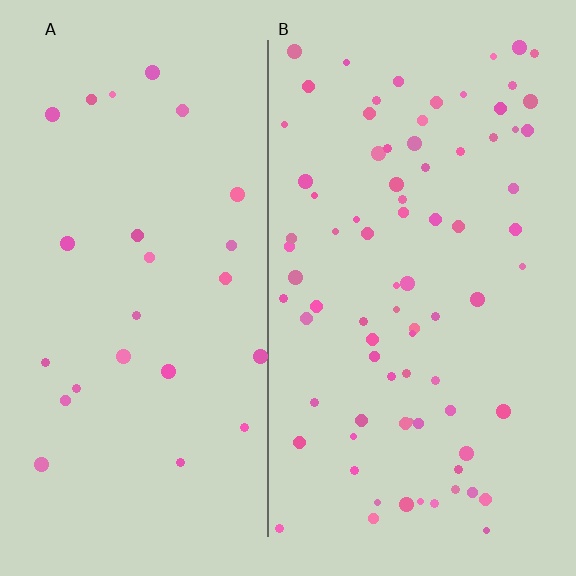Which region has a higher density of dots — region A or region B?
B (the right).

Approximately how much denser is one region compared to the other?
Approximately 3.2× — region B over region A.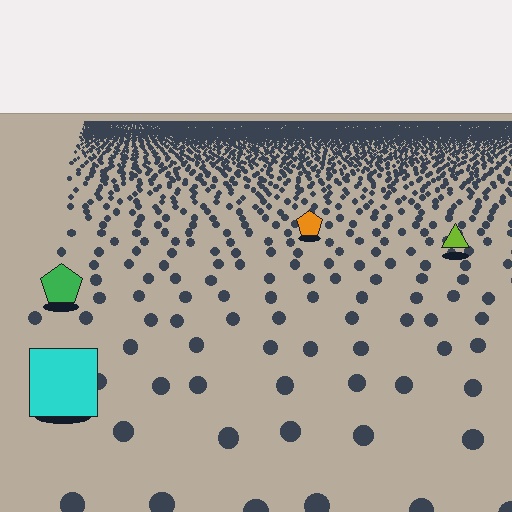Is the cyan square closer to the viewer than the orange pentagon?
Yes. The cyan square is closer — you can tell from the texture gradient: the ground texture is coarser near it.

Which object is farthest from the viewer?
The orange pentagon is farthest from the viewer. It appears smaller and the ground texture around it is denser.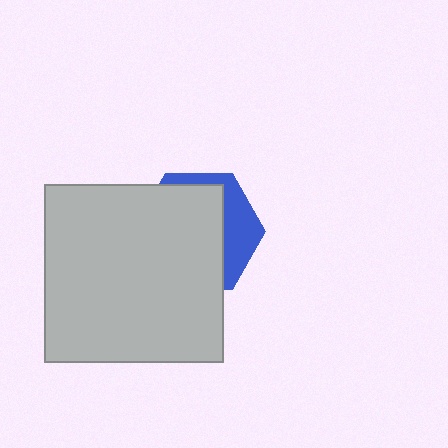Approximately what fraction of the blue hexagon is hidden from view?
Roughly 69% of the blue hexagon is hidden behind the light gray square.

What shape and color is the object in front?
The object in front is a light gray square.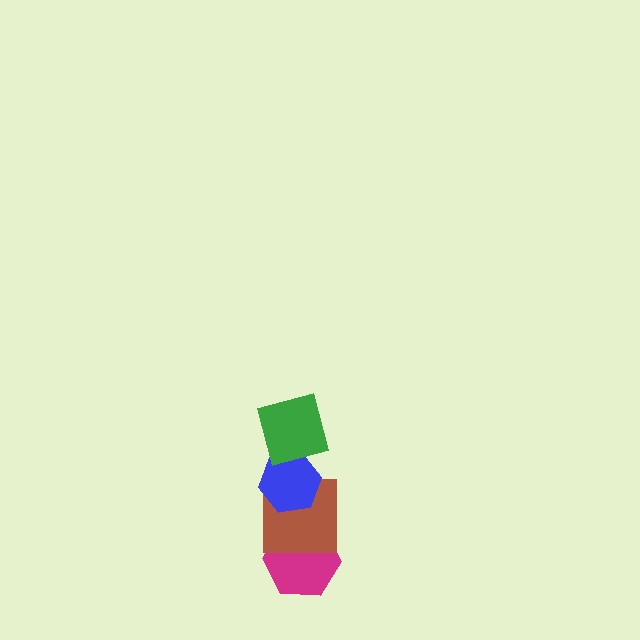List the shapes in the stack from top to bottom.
From top to bottom: the green square, the blue hexagon, the brown square, the magenta hexagon.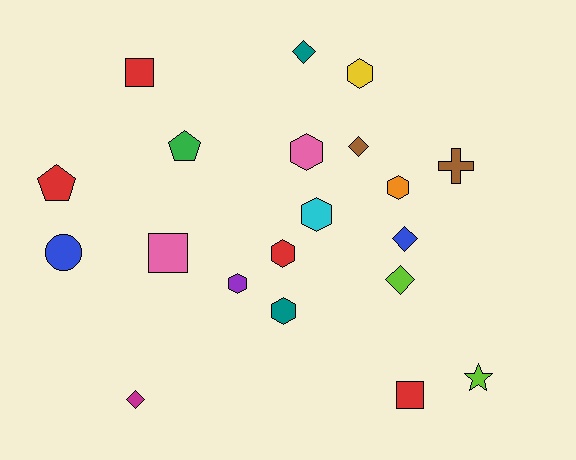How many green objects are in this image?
There is 1 green object.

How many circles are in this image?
There is 1 circle.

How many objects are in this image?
There are 20 objects.